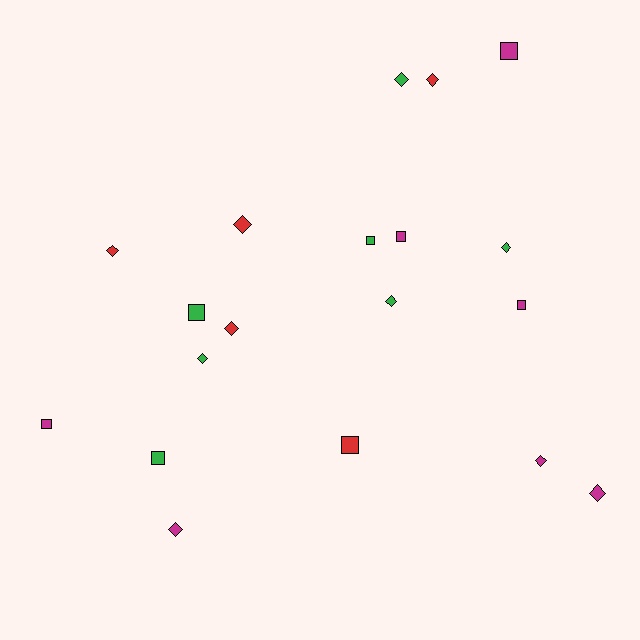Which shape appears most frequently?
Diamond, with 11 objects.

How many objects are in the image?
There are 19 objects.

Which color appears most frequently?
Green, with 7 objects.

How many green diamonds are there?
There are 4 green diamonds.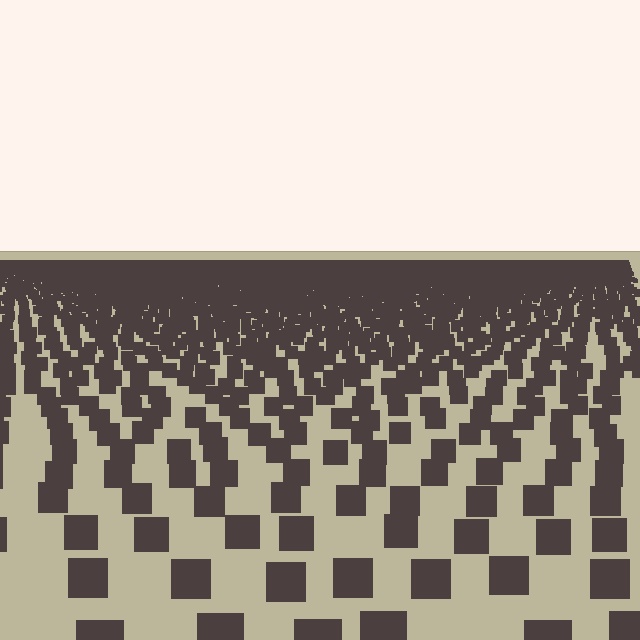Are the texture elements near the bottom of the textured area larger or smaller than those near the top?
Larger. Near the bottom, elements are closer to the viewer and appear at a bigger on-screen size.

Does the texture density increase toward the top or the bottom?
Density increases toward the top.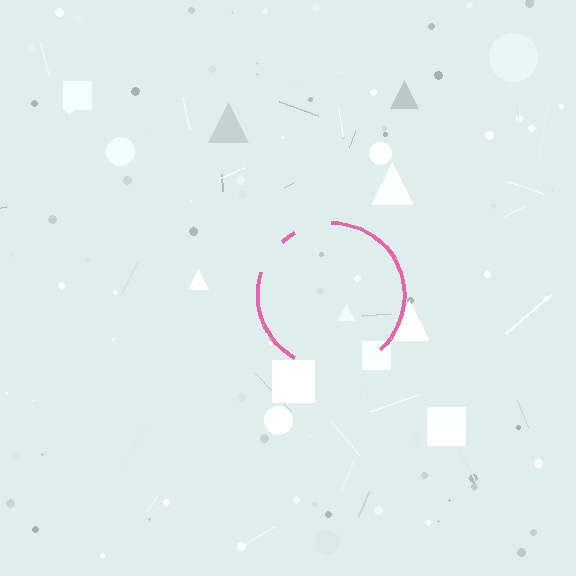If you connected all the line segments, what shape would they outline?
They would outline a circle.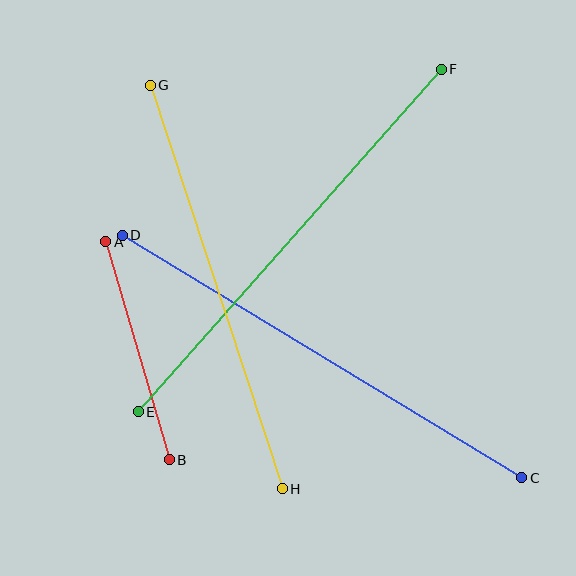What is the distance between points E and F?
The distance is approximately 457 pixels.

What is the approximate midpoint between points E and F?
The midpoint is at approximately (290, 241) pixels.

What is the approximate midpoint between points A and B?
The midpoint is at approximately (138, 351) pixels.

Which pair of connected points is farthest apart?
Points C and D are farthest apart.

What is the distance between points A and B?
The distance is approximately 227 pixels.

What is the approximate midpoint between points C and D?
The midpoint is at approximately (322, 357) pixels.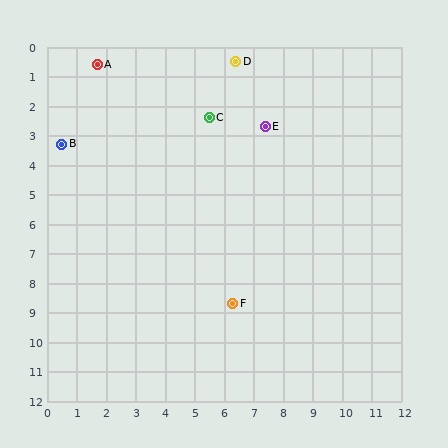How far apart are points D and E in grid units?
Points D and E are about 2.4 grid units apart.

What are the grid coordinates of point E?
Point E is at approximately (7.4, 2.7).